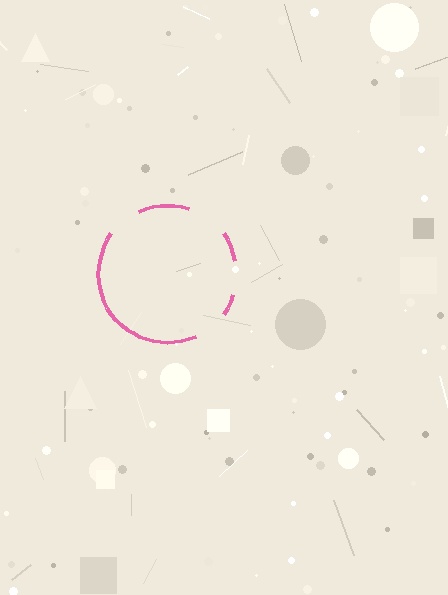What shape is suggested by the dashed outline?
The dashed outline suggests a circle.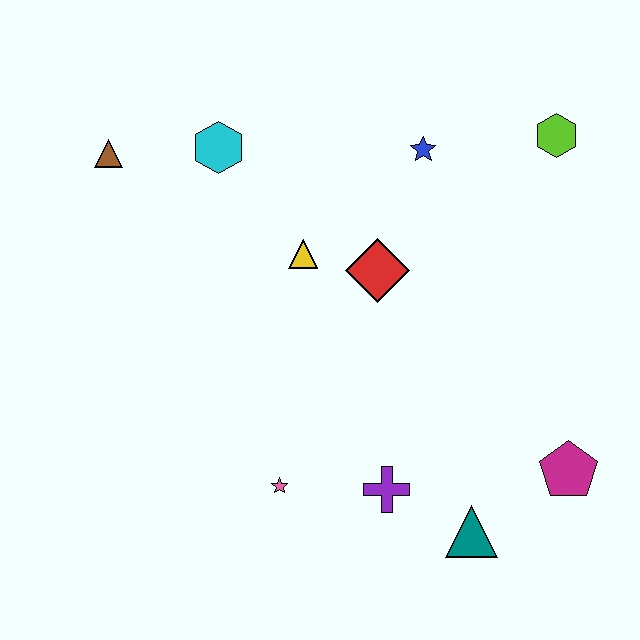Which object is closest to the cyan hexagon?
The brown triangle is closest to the cyan hexagon.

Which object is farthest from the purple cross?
The brown triangle is farthest from the purple cross.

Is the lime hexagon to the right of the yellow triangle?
Yes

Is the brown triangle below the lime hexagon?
Yes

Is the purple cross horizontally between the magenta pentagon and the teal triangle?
No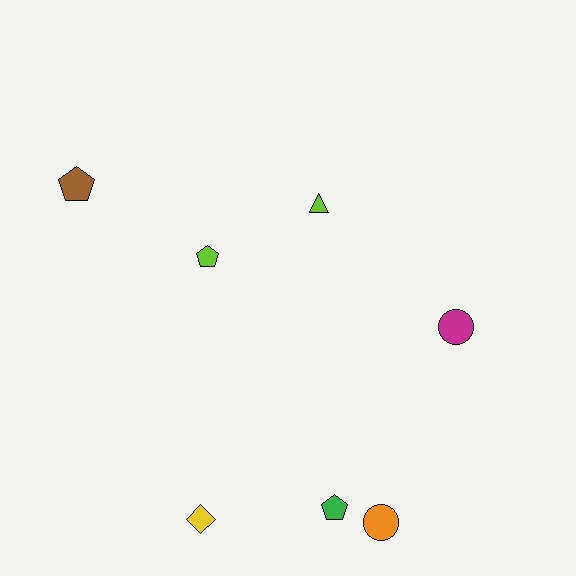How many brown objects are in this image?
There is 1 brown object.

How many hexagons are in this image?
There are no hexagons.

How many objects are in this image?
There are 7 objects.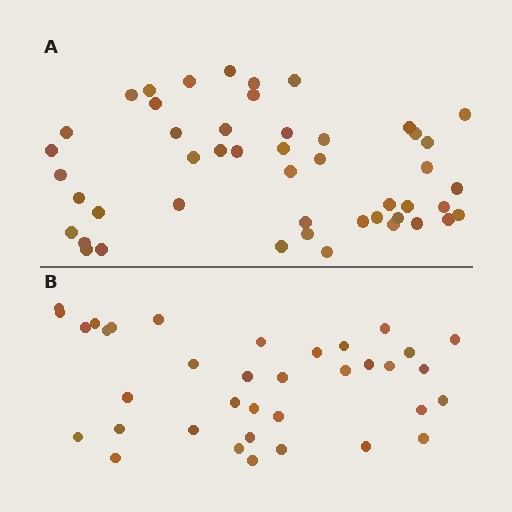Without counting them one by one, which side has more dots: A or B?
Region A (the top region) has more dots.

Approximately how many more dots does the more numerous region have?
Region A has roughly 12 or so more dots than region B.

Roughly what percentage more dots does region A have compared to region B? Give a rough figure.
About 35% more.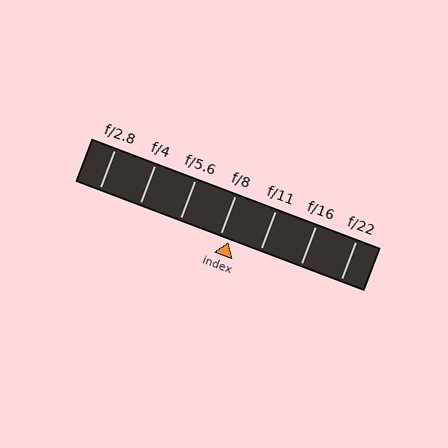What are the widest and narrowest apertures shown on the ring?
The widest aperture shown is f/2.8 and the narrowest is f/22.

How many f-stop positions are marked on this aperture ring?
There are 7 f-stop positions marked.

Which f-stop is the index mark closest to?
The index mark is closest to f/8.